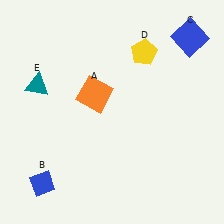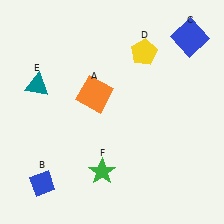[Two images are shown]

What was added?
A green star (F) was added in Image 2.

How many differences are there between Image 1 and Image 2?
There is 1 difference between the two images.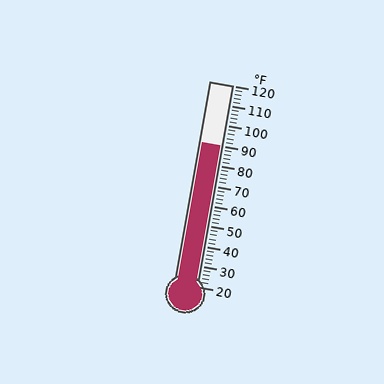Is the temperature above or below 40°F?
The temperature is above 40°F.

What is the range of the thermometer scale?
The thermometer scale ranges from 20°F to 120°F.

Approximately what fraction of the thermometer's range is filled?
The thermometer is filled to approximately 70% of its range.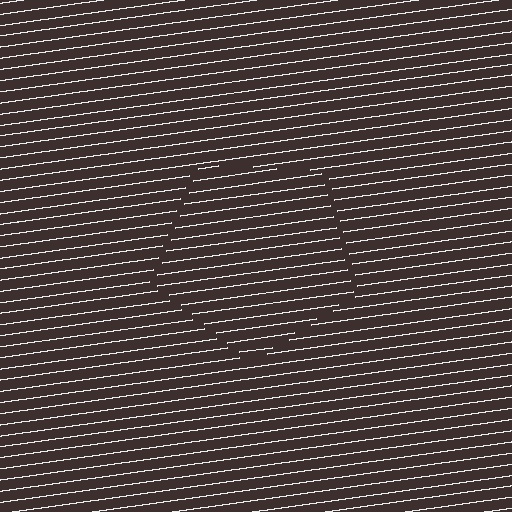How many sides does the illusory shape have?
5 sides — the line-ends trace a pentagon.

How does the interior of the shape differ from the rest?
The interior of the shape contains the same grating, shifted by half a period — the contour is defined by the phase discontinuity where line-ends from the inner and outer gratings abut.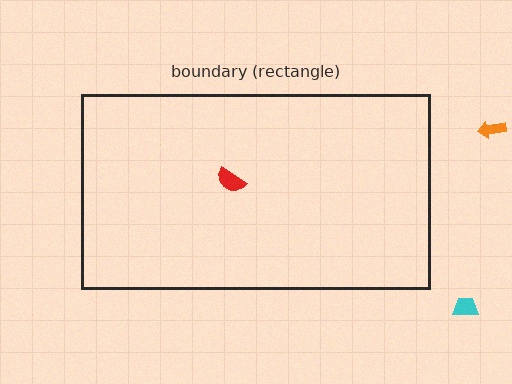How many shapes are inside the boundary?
1 inside, 2 outside.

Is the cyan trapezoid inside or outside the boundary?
Outside.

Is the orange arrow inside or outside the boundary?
Outside.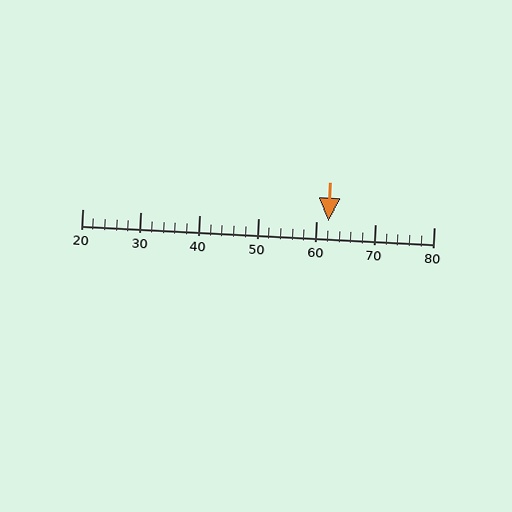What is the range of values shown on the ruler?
The ruler shows values from 20 to 80.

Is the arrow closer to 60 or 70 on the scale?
The arrow is closer to 60.